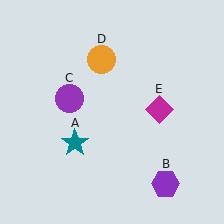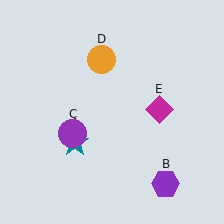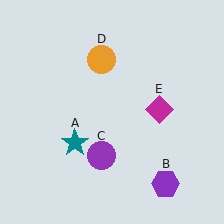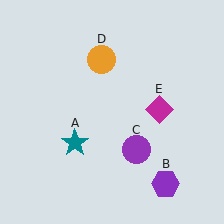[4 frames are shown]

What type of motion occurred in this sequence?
The purple circle (object C) rotated counterclockwise around the center of the scene.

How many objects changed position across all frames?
1 object changed position: purple circle (object C).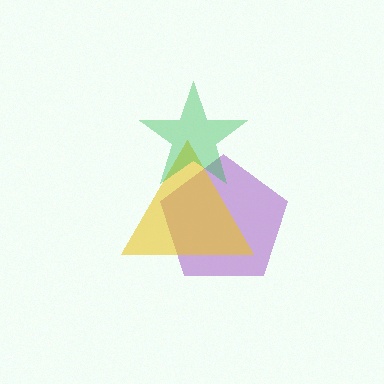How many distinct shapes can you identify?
There are 3 distinct shapes: a purple pentagon, a yellow triangle, a green star.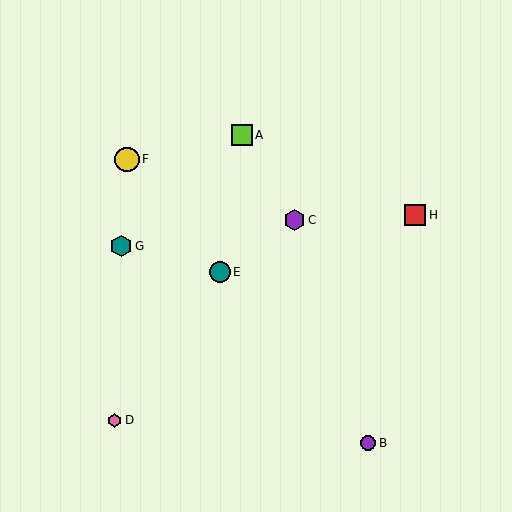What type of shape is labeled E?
Shape E is a teal circle.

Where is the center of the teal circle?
The center of the teal circle is at (220, 272).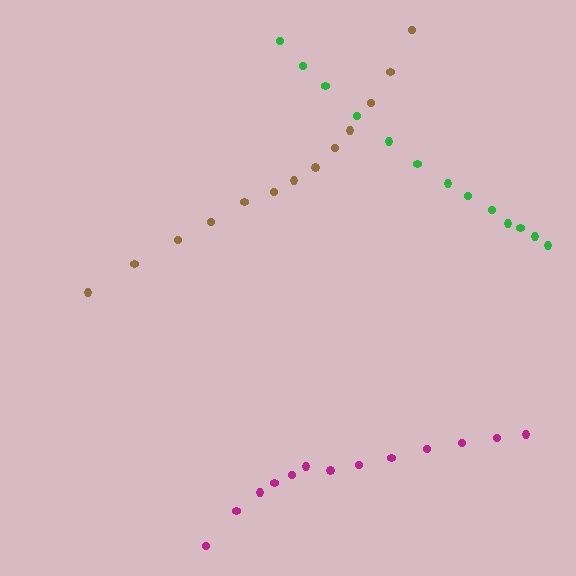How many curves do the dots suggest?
There are 3 distinct paths.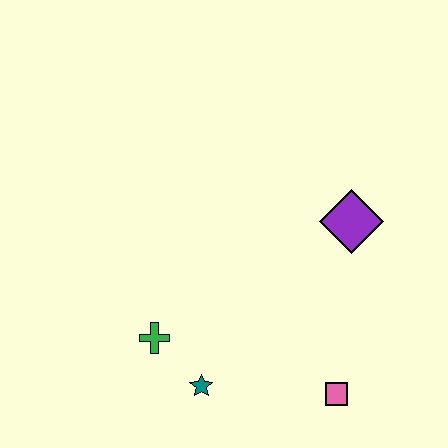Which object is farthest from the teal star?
The purple diamond is farthest from the teal star.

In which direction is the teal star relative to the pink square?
The teal star is to the left of the pink square.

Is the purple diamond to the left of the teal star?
No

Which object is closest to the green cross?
The teal star is closest to the green cross.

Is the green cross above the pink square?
Yes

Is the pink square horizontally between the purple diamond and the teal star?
Yes